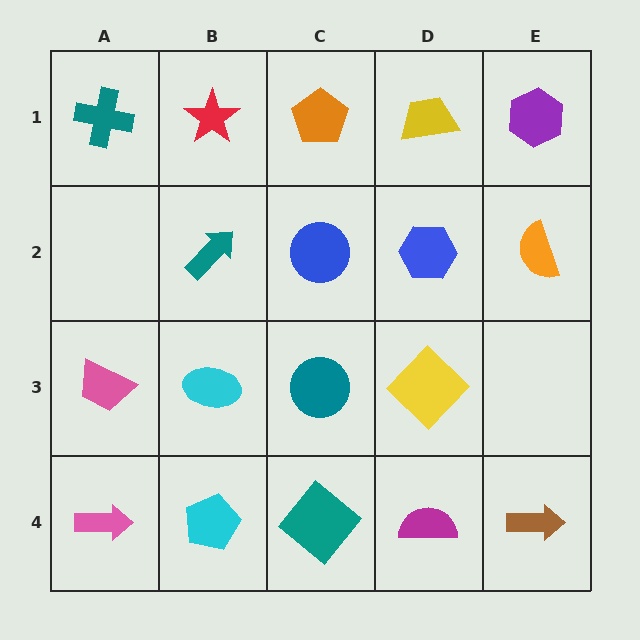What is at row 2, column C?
A blue circle.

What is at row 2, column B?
A teal arrow.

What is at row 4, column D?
A magenta semicircle.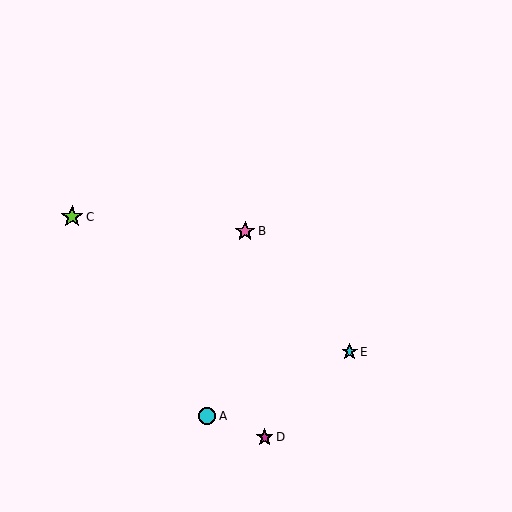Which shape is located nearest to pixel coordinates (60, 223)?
The lime star (labeled C) at (72, 217) is nearest to that location.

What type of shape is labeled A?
Shape A is a cyan circle.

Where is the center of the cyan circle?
The center of the cyan circle is at (207, 416).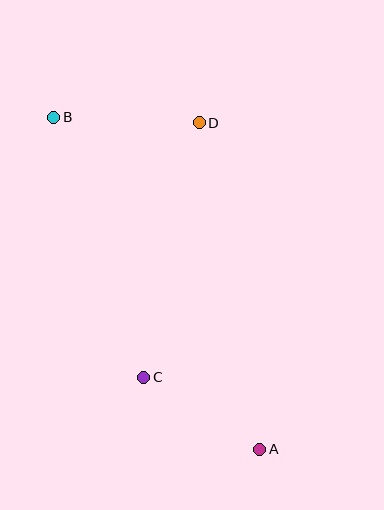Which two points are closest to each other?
Points A and C are closest to each other.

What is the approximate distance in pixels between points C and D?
The distance between C and D is approximately 261 pixels.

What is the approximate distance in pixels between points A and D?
The distance between A and D is approximately 332 pixels.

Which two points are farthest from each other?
Points A and B are farthest from each other.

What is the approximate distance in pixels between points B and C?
The distance between B and C is approximately 275 pixels.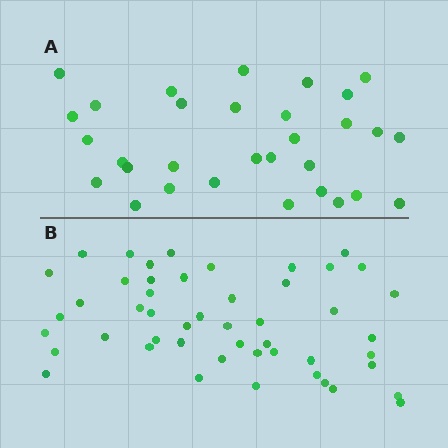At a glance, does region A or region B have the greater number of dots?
Region B (the bottom region) has more dots.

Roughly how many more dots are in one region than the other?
Region B has approximately 20 more dots than region A.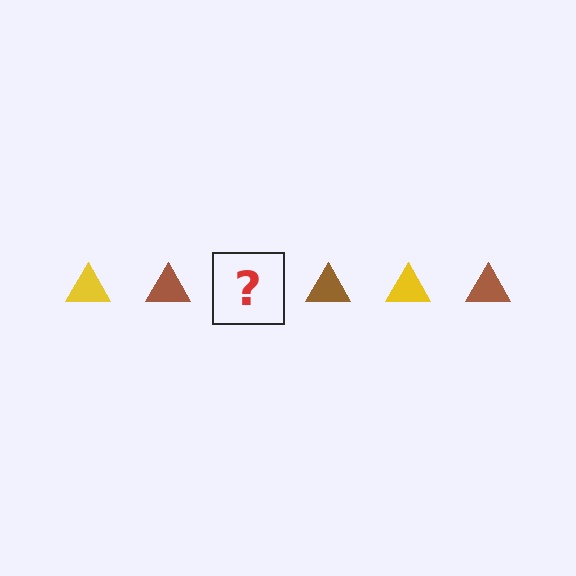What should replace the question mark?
The question mark should be replaced with a yellow triangle.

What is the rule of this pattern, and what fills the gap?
The rule is that the pattern cycles through yellow, brown triangles. The gap should be filled with a yellow triangle.